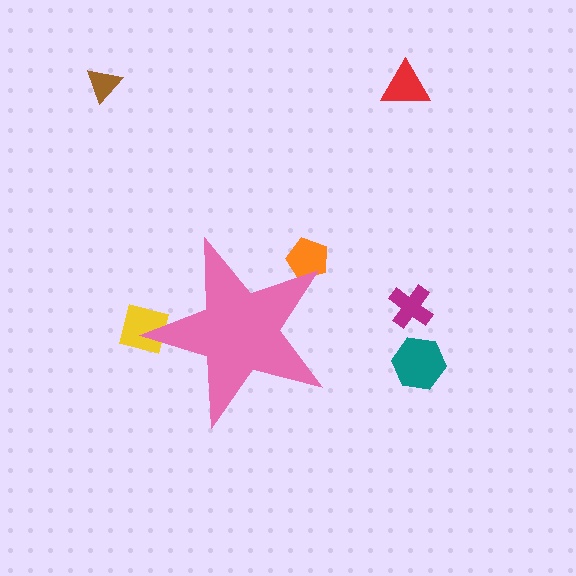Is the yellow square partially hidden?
Yes, the yellow square is partially hidden behind the pink star.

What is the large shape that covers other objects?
A pink star.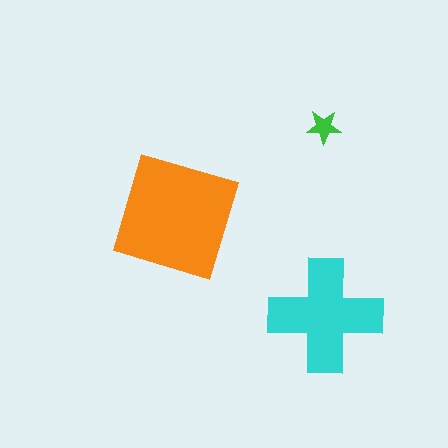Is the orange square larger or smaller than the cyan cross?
Larger.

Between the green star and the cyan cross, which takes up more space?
The cyan cross.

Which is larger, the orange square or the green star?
The orange square.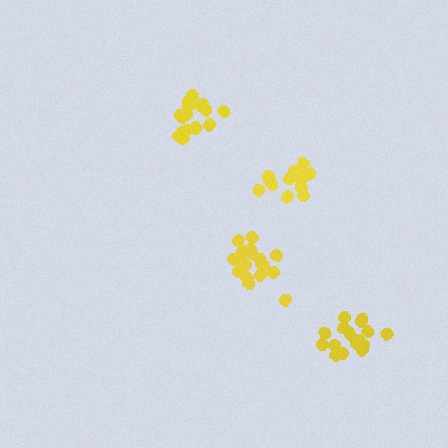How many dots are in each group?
Group 1: 20 dots, Group 2: 15 dots, Group 3: 19 dots, Group 4: 17 dots (71 total).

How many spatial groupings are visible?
There are 4 spatial groupings.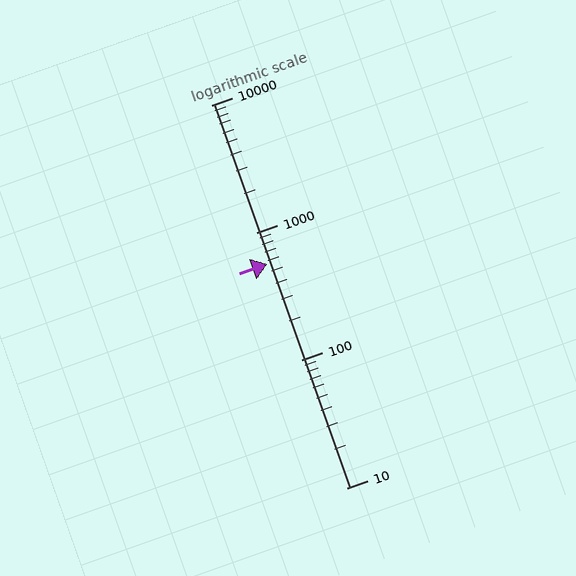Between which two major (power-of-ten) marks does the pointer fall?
The pointer is between 100 and 1000.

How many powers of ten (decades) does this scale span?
The scale spans 3 decades, from 10 to 10000.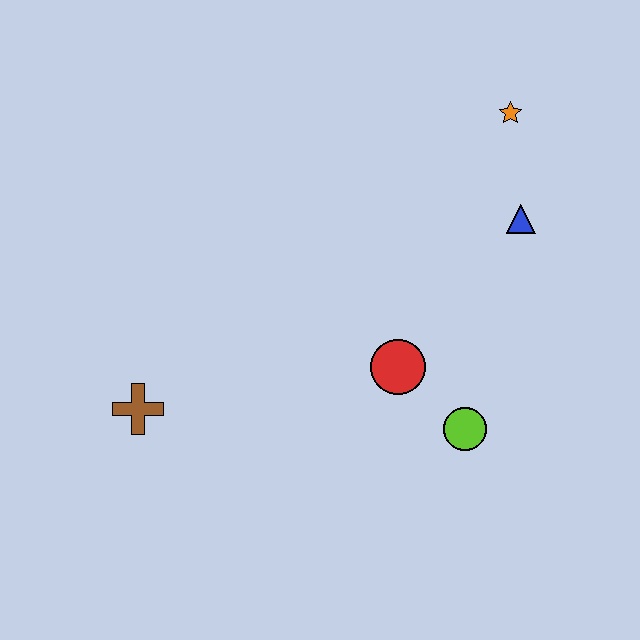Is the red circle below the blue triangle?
Yes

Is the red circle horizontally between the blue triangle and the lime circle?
No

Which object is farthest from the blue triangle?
The brown cross is farthest from the blue triangle.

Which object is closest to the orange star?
The blue triangle is closest to the orange star.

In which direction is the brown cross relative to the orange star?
The brown cross is to the left of the orange star.